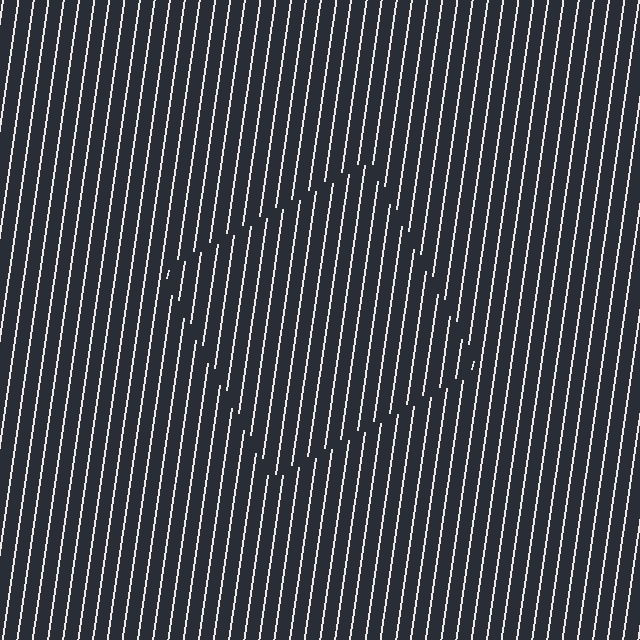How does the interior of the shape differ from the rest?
The interior of the shape contains the same grating, shifted by half a period — the contour is defined by the phase discontinuity where line-ends from the inner and outer gratings abut.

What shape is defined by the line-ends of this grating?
An illusory square. The interior of the shape contains the same grating, shifted by half a period — the contour is defined by the phase discontinuity where line-ends from the inner and outer gratings abut.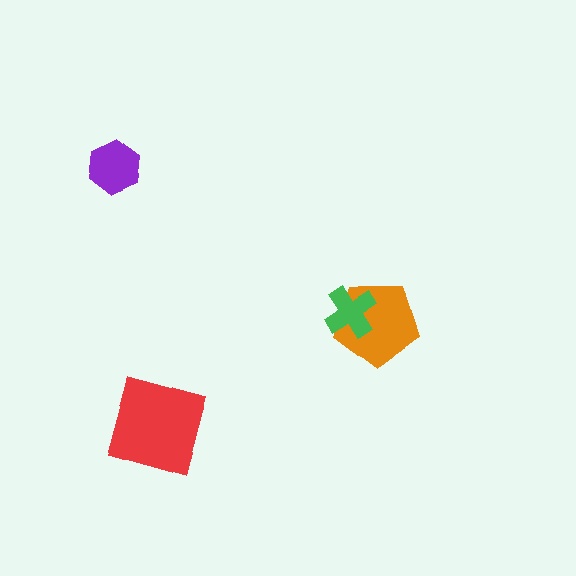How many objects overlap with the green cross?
1 object overlaps with the green cross.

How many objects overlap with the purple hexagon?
0 objects overlap with the purple hexagon.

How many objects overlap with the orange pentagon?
1 object overlaps with the orange pentagon.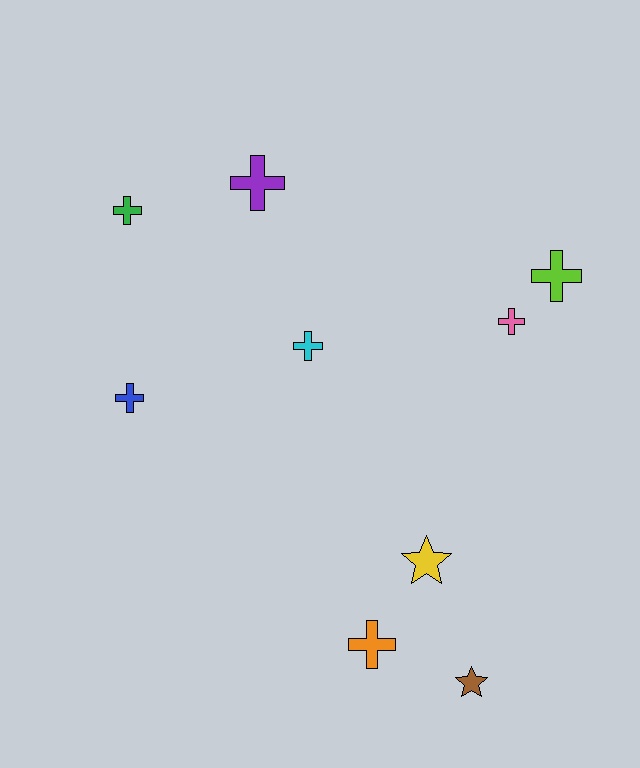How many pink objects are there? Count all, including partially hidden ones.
There is 1 pink object.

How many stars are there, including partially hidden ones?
There are 2 stars.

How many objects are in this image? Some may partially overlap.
There are 9 objects.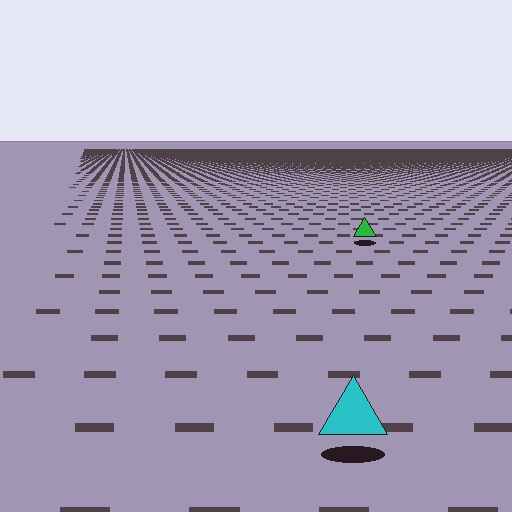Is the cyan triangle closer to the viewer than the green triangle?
Yes. The cyan triangle is closer — you can tell from the texture gradient: the ground texture is coarser near it.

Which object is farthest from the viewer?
The green triangle is farthest from the viewer. It appears smaller and the ground texture around it is denser.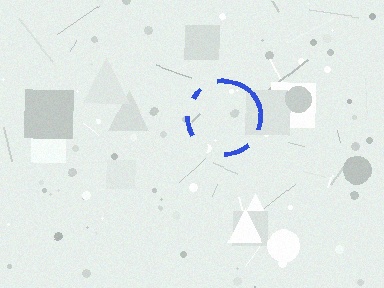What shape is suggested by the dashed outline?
The dashed outline suggests a circle.